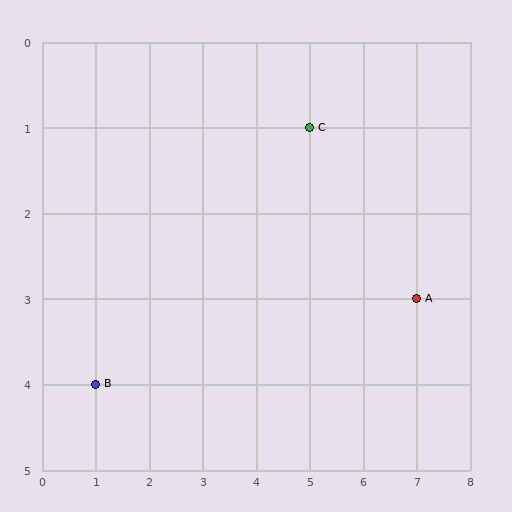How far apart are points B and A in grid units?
Points B and A are 6 columns and 1 row apart (about 6.1 grid units diagonally).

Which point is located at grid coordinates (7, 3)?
Point A is at (7, 3).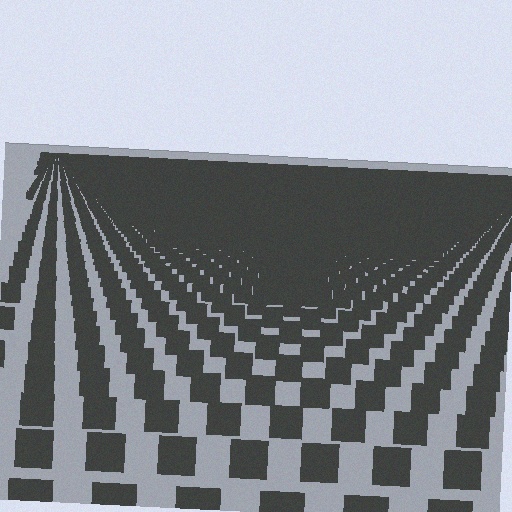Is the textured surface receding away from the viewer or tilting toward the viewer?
The surface is receding away from the viewer. Texture elements get smaller and denser toward the top.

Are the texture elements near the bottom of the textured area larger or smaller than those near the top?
Larger. Near the bottom, elements are closer to the viewer and appear at a bigger on-screen size.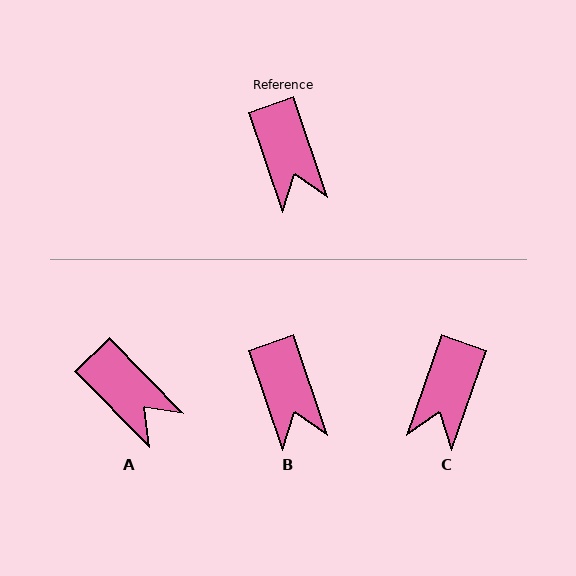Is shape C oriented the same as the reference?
No, it is off by about 38 degrees.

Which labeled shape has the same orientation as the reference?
B.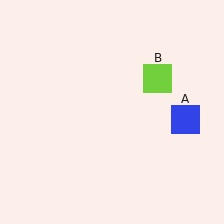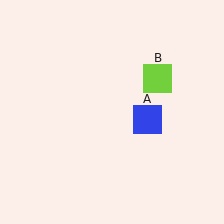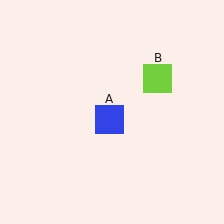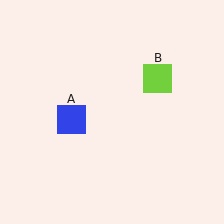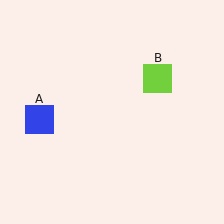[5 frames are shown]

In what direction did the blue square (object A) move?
The blue square (object A) moved left.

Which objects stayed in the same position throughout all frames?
Lime square (object B) remained stationary.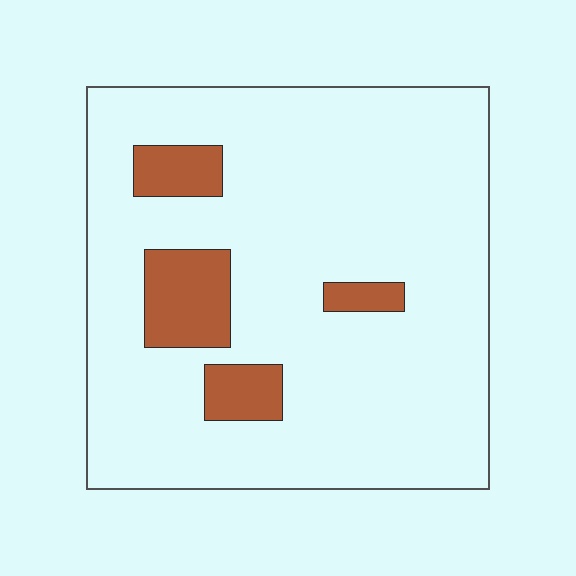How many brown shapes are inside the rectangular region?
4.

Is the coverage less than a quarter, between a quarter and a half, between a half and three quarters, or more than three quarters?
Less than a quarter.